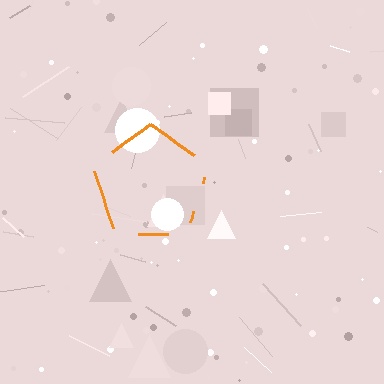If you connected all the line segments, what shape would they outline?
They would outline a pentagon.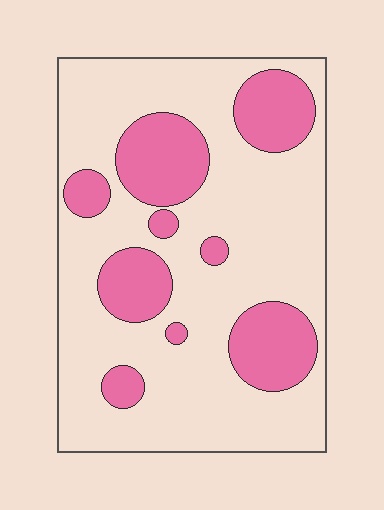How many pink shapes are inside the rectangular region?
9.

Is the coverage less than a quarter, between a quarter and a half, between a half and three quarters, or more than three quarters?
Between a quarter and a half.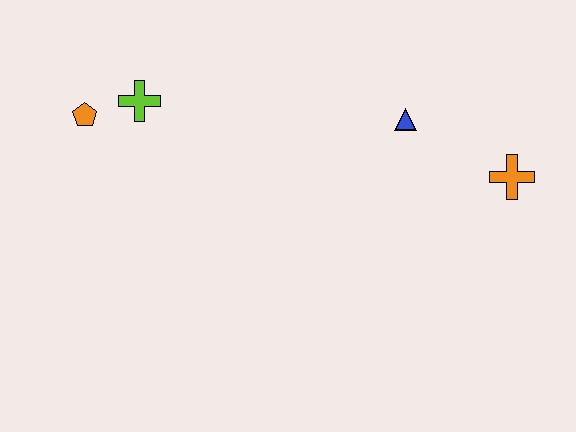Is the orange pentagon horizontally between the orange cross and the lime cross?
No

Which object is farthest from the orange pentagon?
The orange cross is farthest from the orange pentagon.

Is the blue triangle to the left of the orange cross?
Yes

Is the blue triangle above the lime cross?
No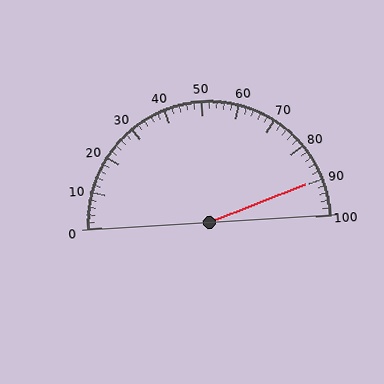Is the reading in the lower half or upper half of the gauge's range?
The reading is in the upper half of the range (0 to 100).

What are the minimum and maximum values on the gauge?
The gauge ranges from 0 to 100.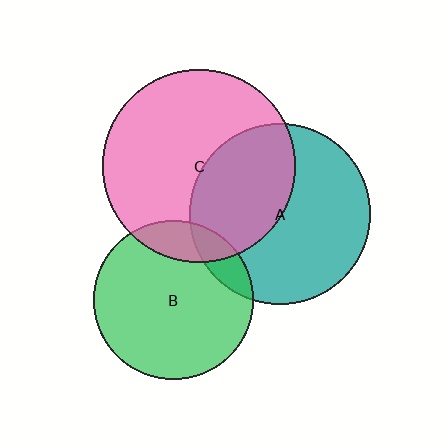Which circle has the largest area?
Circle C (pink).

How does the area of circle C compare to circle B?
Approximately 1.5 times.